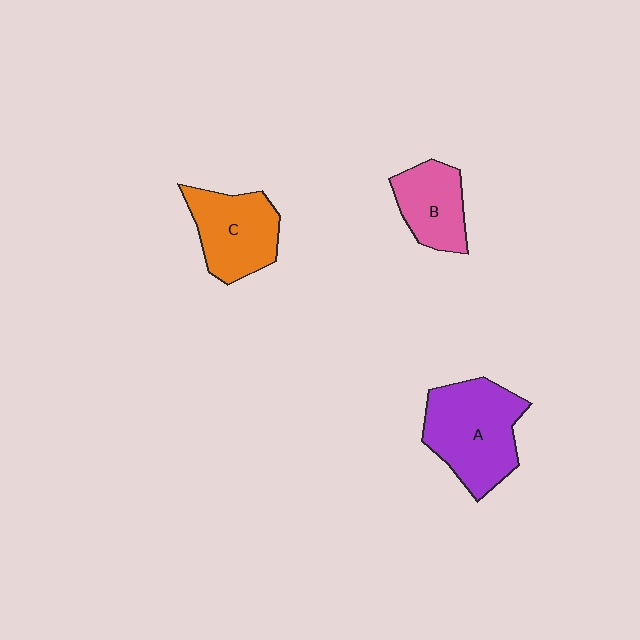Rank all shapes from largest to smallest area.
From largest to smallest: A (purple), C (orange), B (pink).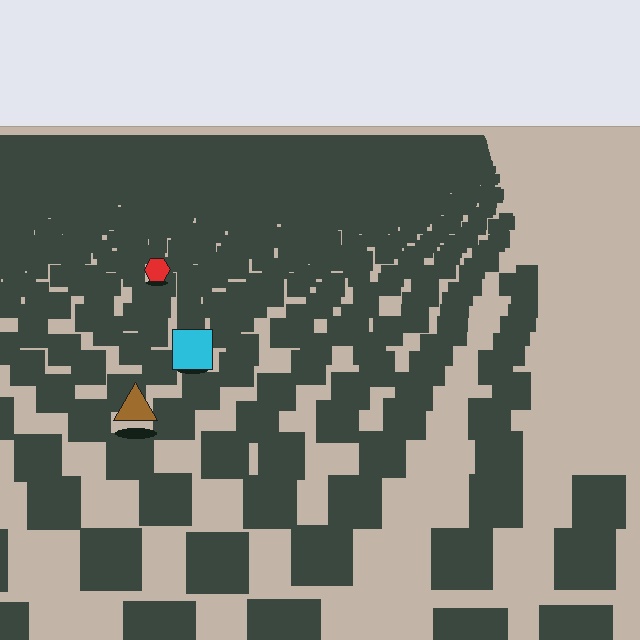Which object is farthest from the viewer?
The red hexagon is farthest from the viewer. It appears smaller and the ground texture around it is denser.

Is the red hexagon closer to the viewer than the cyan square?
No. The cyan square is closer — you can tell from the texture gradient: the ground texture is coarser near it.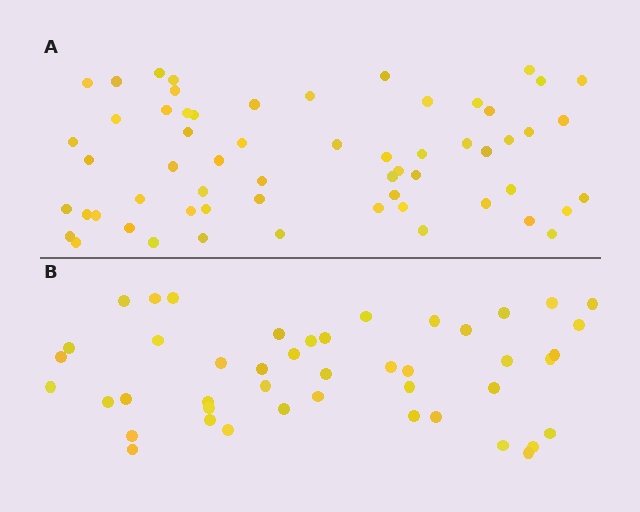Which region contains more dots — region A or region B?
Region A (the top region) has more dots.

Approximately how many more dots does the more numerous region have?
Region A has approximately 15 more dots than region B.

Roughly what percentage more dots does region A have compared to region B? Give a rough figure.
About 35% more.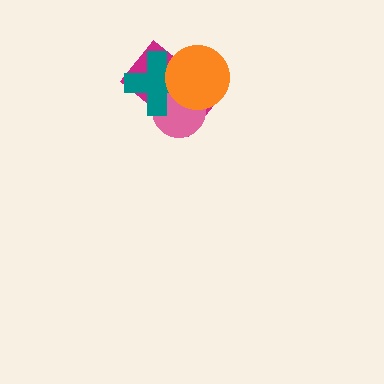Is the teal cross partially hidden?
Yes, it is partially covered by another shape.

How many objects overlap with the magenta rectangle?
3 objects overlap with the magenta rectangle.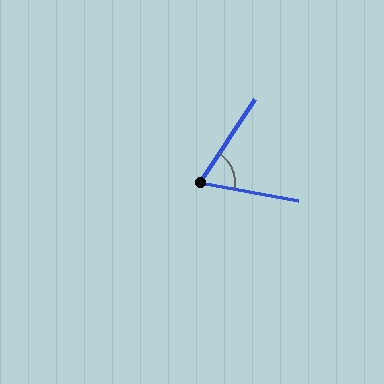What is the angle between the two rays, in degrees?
Approximately 67 degrees.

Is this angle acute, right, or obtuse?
It is acute.